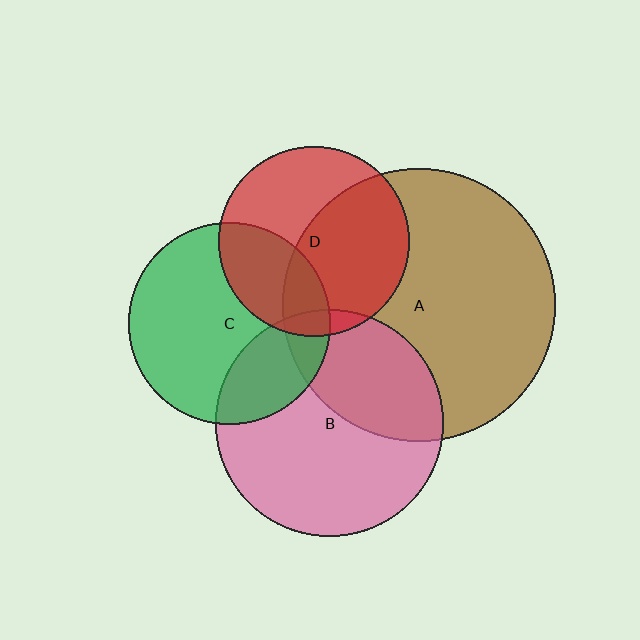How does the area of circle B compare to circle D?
Approximately 1.4 times.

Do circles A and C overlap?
Yes.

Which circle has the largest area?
Circle A (brown).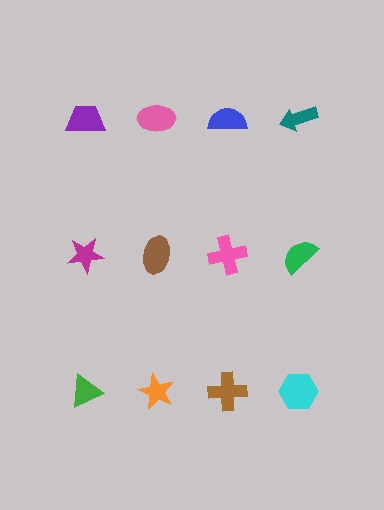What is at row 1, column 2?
A pink ellipse.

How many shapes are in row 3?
4 shapes.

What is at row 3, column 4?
A cyan hexagon.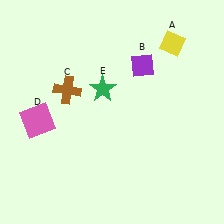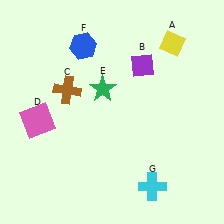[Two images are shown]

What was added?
A blue hexagon (F), a cyan cross (G) were added in Image 2.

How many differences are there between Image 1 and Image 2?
There are 2 differences between the two images.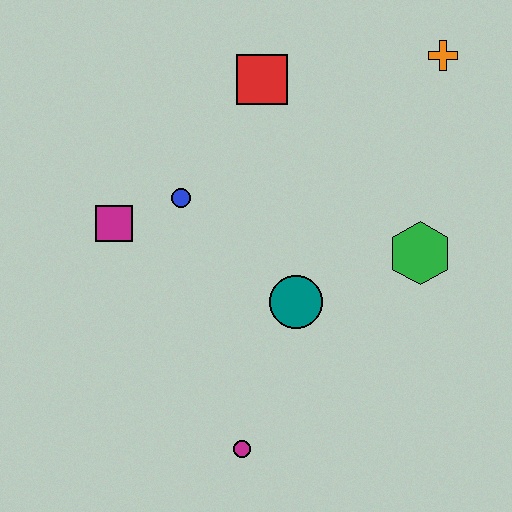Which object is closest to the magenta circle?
The teal circle is closest to the magenta circle.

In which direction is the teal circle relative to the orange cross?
The teal circle is below the orange cross.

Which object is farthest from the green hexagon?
The magenta square is farthest from the green hexagon.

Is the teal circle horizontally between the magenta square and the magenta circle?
No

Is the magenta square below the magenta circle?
No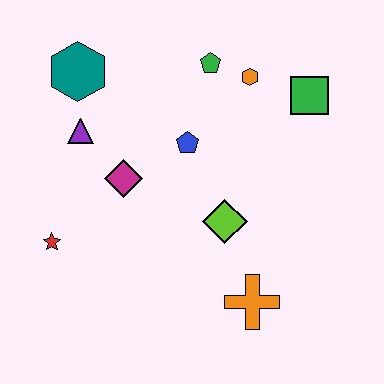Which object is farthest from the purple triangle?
The orange cross is farthest from the purple triangle.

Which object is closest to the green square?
The orange hexagon is closest to the green square.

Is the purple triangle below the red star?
No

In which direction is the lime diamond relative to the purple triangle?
The lime diamond is to the right of the purple triangle.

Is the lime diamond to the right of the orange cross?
No